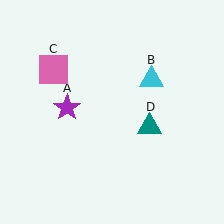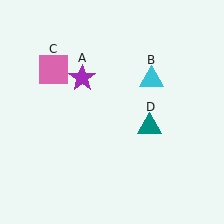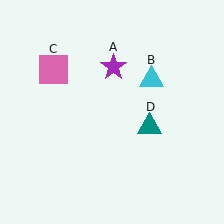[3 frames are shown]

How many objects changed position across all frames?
1 object changed position: purple star (object A).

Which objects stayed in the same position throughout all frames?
Cyan triangle (object B) and pink square (object C) and teal triangle (object D) remained stationary.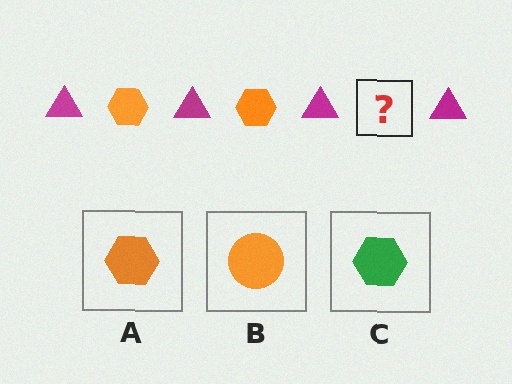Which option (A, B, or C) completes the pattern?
A.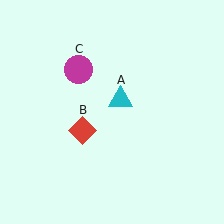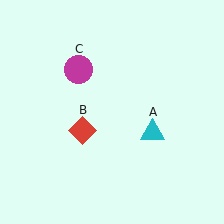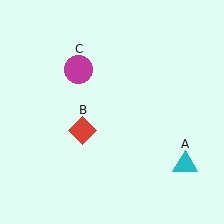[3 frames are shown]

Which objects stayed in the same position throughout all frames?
Red diamond (object B) and magenta circle (object C) remained stationary.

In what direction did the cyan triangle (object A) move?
The cyan triangle (object A) moved down and to the right.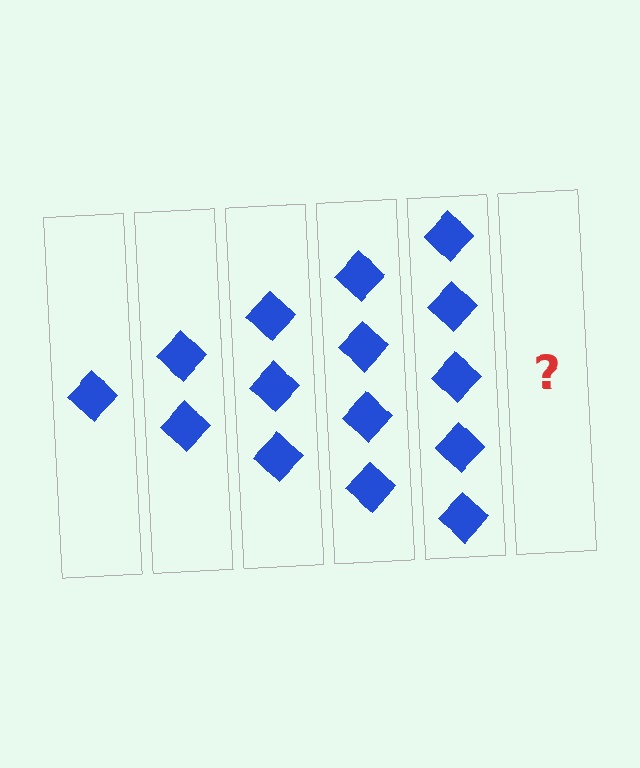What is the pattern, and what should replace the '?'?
The pattern is that each step adds one more diamond. The '?' should be 6 diamonds.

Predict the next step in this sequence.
The next step is 6 diamonds.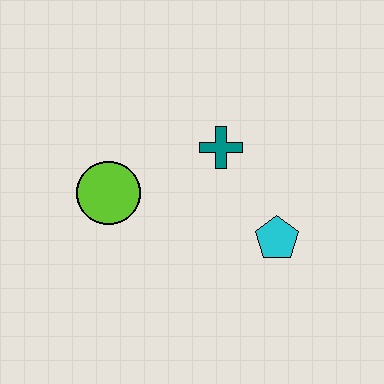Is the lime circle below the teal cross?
Yes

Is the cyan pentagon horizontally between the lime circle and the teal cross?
No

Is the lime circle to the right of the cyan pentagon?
No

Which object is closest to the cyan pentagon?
The teal cross is closest to the cyan pentagon.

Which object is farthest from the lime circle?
The cyan pentagon is farthest from the lime circle.